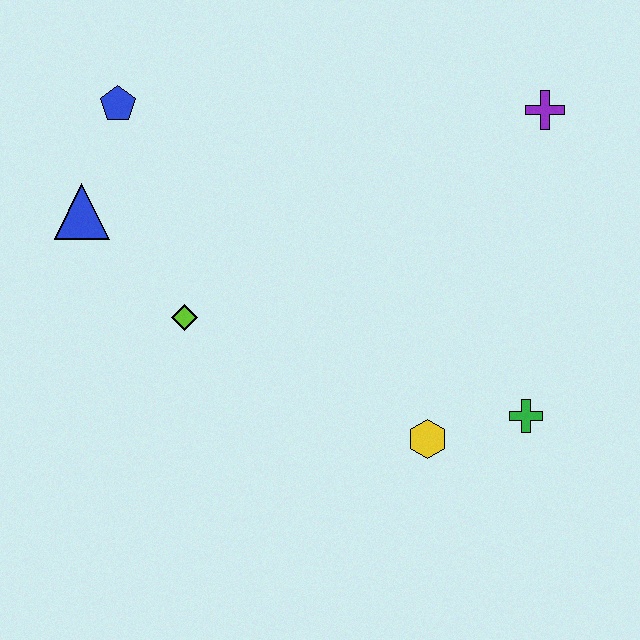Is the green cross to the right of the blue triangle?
Yes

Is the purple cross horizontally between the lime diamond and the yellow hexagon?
No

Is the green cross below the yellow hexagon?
No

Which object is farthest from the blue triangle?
The green cross is farthest from the blue triangle.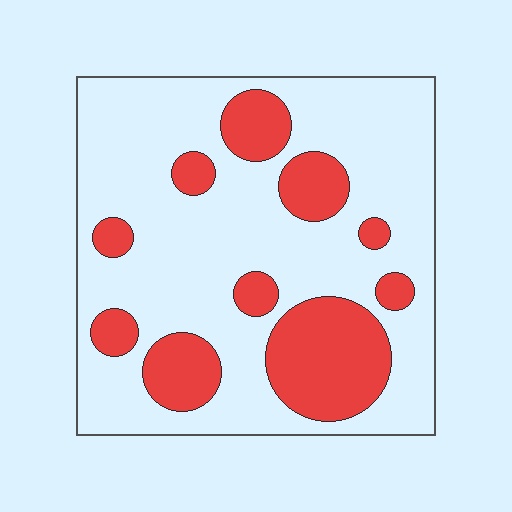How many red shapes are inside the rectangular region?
10.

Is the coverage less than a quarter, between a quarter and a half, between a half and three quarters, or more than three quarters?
Between a quarter and a half.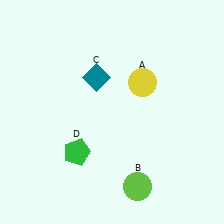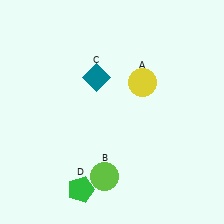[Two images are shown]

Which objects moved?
The objects that moved are: the lime circle (B), the green pentagon (D).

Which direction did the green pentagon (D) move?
The green pentagon (D) moved down.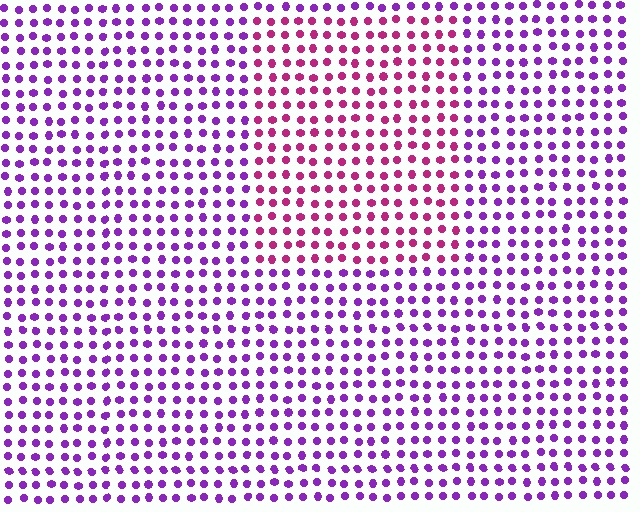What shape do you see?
I see a rectangle.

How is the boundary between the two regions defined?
The boundary is defined purely by a slight shift in hue (about 44 degrees). Spacing, size, and orientation are identical on both sides.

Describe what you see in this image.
The image is filled with small purple elements in a uniform arrangement. A rectangle-shaped region is visible where the elements are tinted to a slightly different hue, forming a subtle color boundary.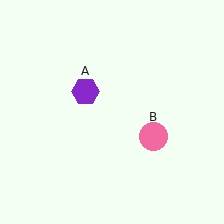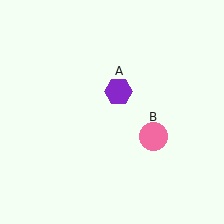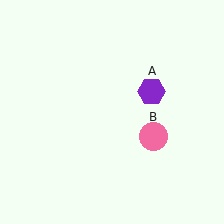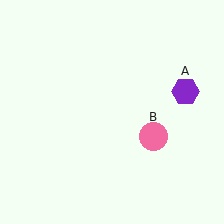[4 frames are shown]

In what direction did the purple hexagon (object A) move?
The purple hexagon (object A) moved right.